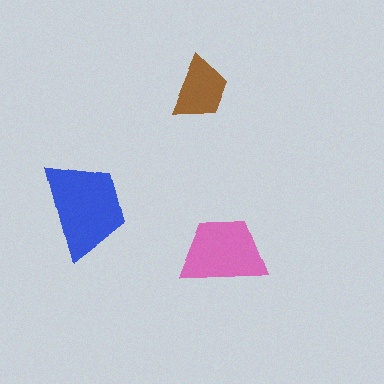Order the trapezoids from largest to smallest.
the blue one, the pink one, the brown one.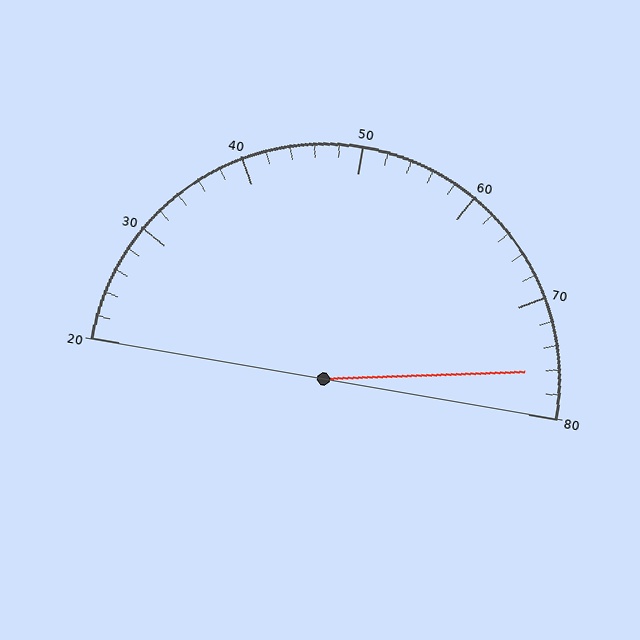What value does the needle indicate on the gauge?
The needle indicates approximately 76.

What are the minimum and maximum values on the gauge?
The gauge ranges from 20 to 80.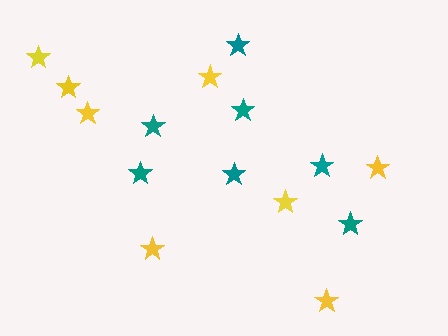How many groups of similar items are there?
There are 2 groups: one group of teal stars (7) and one group of yellow stars (8).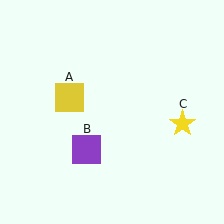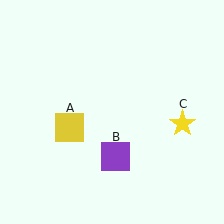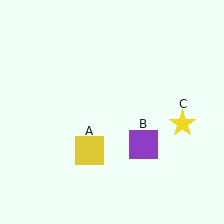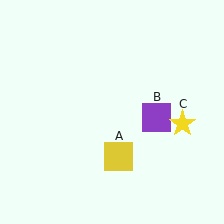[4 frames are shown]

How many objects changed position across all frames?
2 objects changed position: yellow square (object A), purple square (object B).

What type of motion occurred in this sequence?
The yellow square (object A), purple square (object B) rotated counterclockwise around the center of the scene.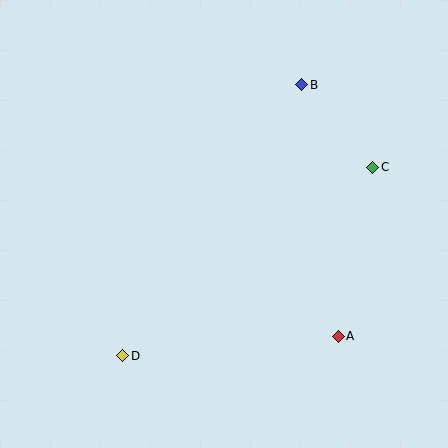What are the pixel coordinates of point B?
Point B is at (302, 85).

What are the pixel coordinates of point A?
Point A is at (338, 336).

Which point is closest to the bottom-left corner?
Point D is closest to the bottom-left corner.